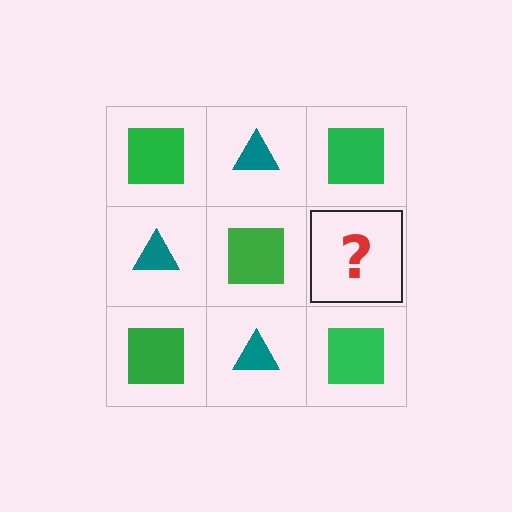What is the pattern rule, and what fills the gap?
The rule is that it alternates green square and teal triangle in a checkerboard pattern. The gap should be filled with a teal triangle.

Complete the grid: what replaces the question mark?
The question mark should be replaced with a teal triangle.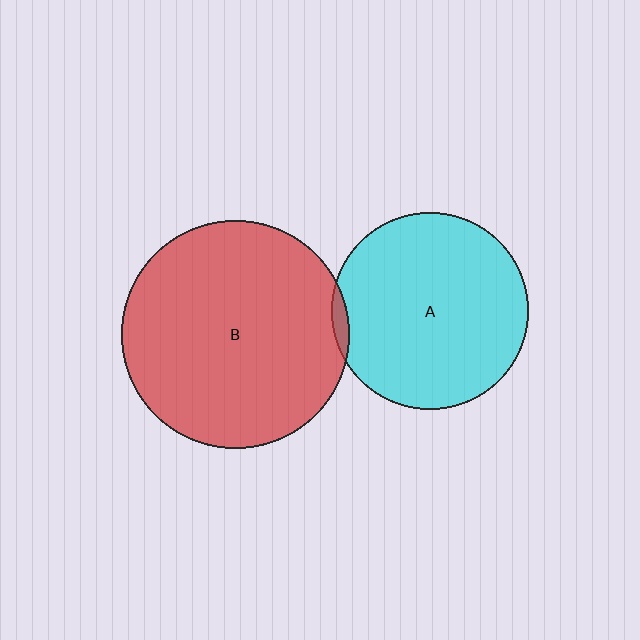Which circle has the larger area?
Circle B (red).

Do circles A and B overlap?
Yes.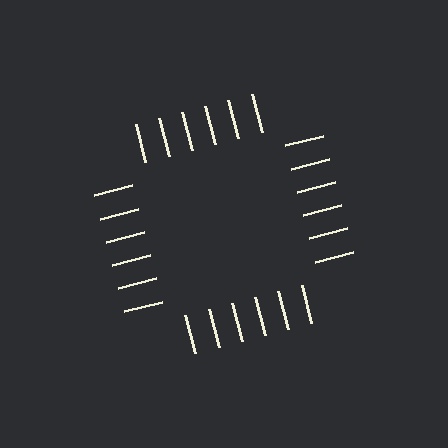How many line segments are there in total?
24 — 6 along each of the 4 edges.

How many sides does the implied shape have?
4 sides — the line-ends trace a square.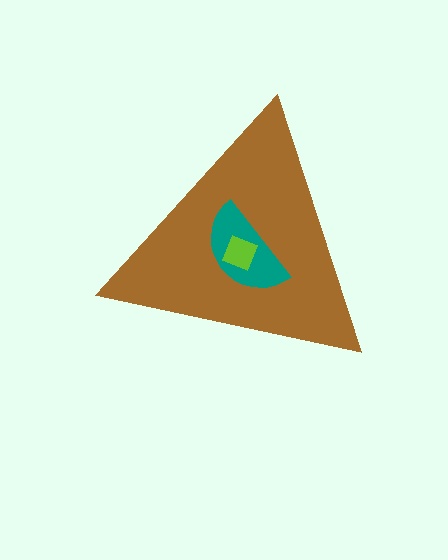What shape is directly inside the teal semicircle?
The lime square.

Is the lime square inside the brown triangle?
Yes.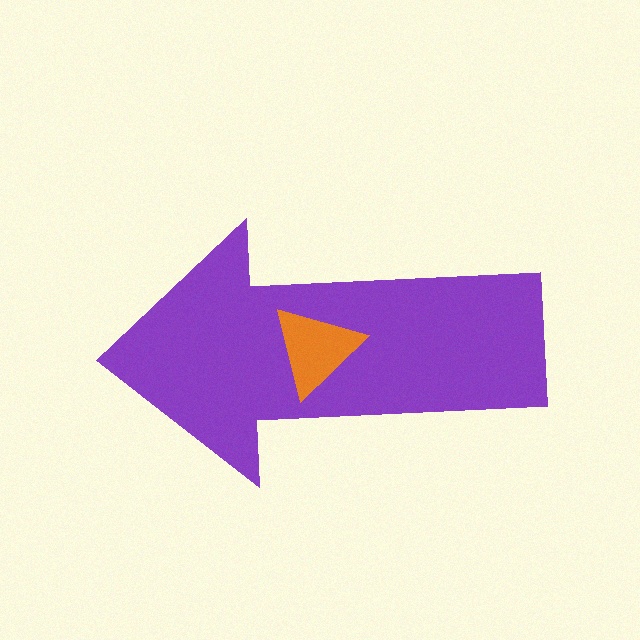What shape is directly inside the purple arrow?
The orange triangle.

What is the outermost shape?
The purple arrow.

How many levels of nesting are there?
2.